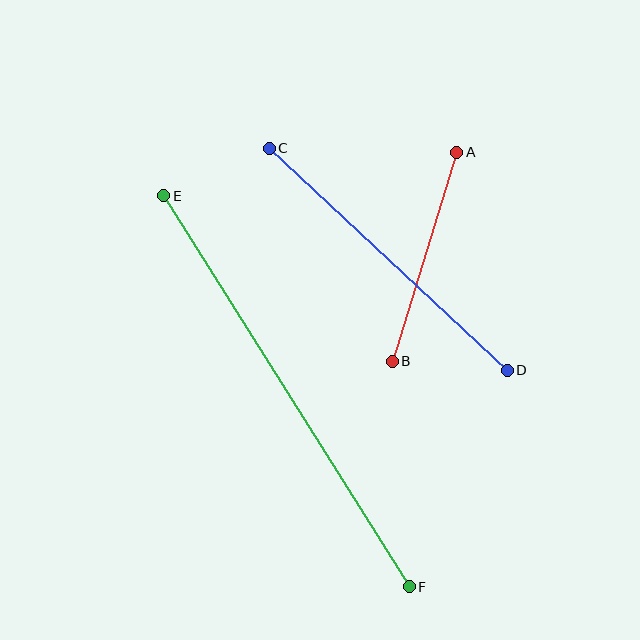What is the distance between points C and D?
The distance is approximately 326 pixels.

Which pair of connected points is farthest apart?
Points E and F are farthest apart.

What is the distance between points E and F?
The distance is approximately 462 pixels.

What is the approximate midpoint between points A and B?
The midpoint is at approximately (424, 257) pixels.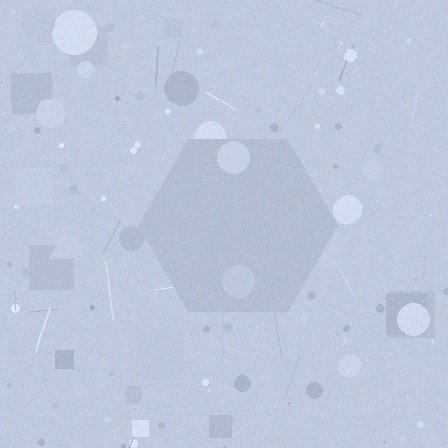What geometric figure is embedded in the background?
A hexagon is embedded in the background.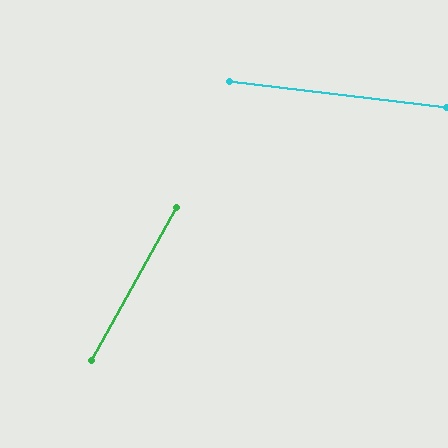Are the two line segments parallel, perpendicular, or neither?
Neither parallel nor perpendicular — they differ by about 68°.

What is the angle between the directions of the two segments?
Approximately 68 degrees.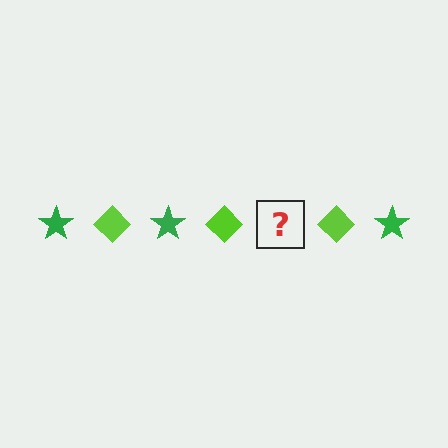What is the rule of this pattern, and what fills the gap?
The rule is that the pattern alternates between green star and lime diamond. The gap should be filled with a green star.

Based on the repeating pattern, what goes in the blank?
The blank should be a green star.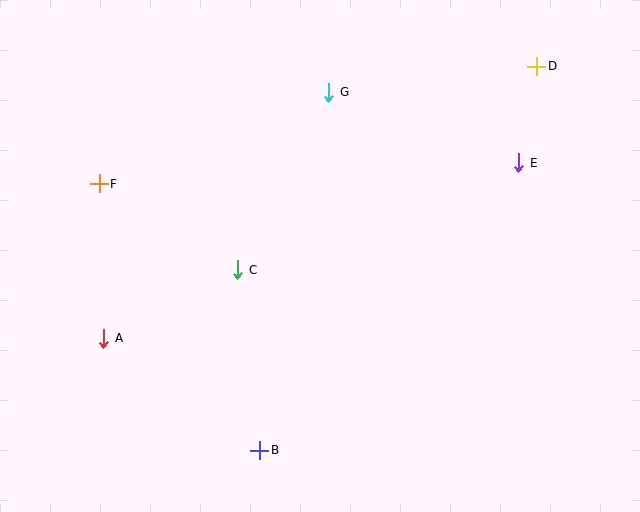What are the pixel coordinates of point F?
Point F is at (99, 184).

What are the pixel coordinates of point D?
Point D is at (537, 66).